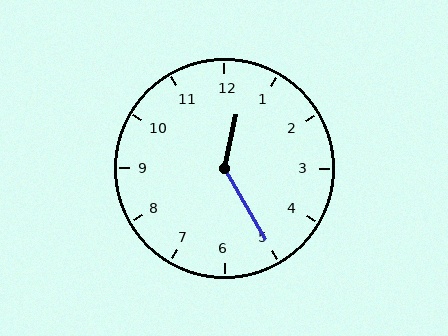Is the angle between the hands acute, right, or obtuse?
It is obtuse.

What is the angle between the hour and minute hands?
Approximately 138 degrees.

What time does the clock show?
12:25.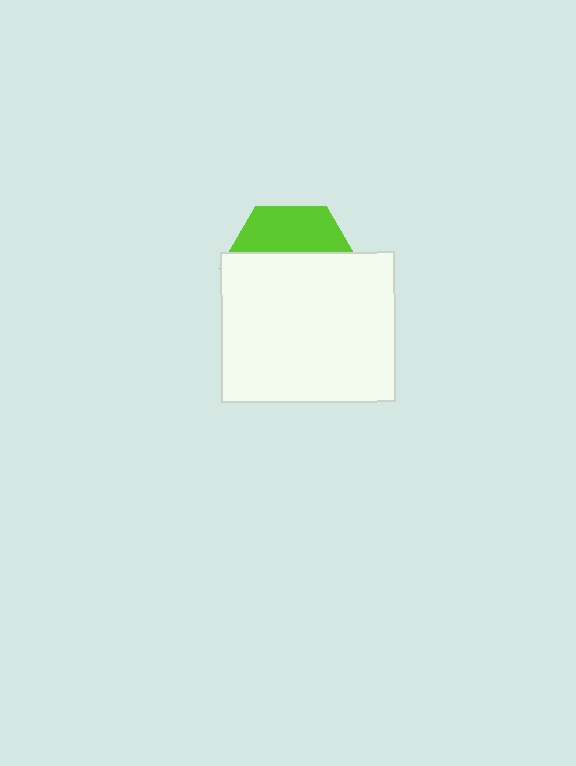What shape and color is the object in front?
The object in front is a white rectangle.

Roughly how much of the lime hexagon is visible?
A small part of it is visible (roughly 33%).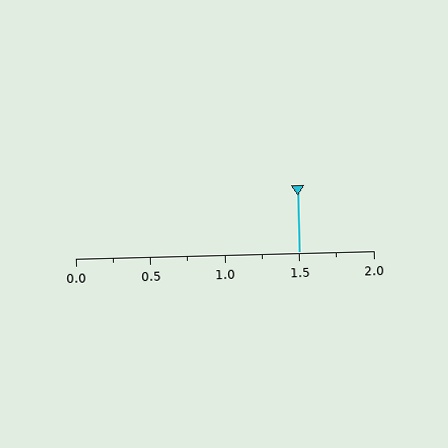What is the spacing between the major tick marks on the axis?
The major ticks are spaced 0.5 apart.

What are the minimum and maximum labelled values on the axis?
The axis runs from 0.0 to 2.0.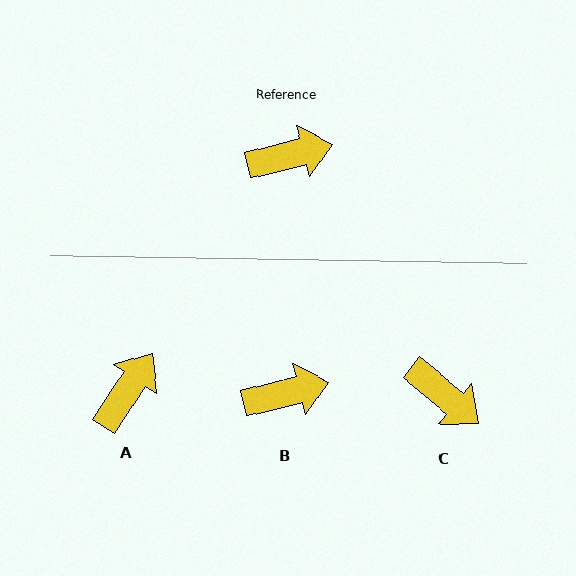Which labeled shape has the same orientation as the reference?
B.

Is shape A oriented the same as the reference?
No, it is off by about 42 degrees.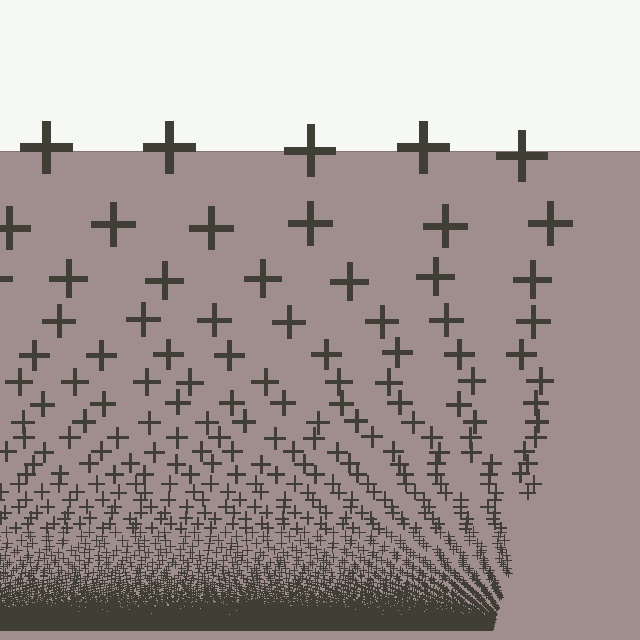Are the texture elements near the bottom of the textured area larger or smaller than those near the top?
Smaller. The gradient is inverted — elements near the bottom are smaller and denser.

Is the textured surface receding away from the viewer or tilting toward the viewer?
The surface appears to tilt toward the viewer. Texture elements get larger and sparser toward the top.